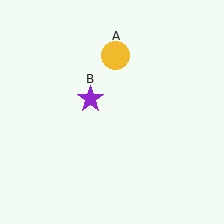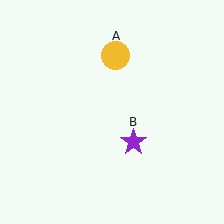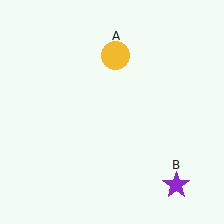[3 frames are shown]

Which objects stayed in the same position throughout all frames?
Yellow circle (object A) remained stationary.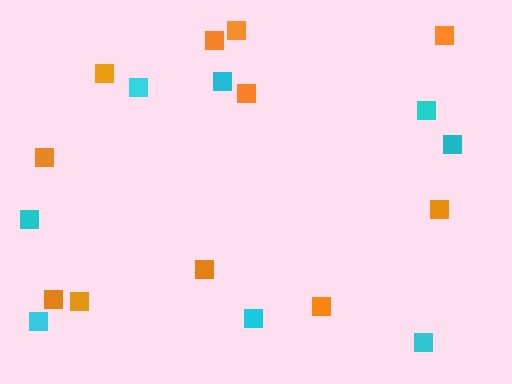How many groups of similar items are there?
There are 2 groups: one group of cyan squares (8) and one group of orange squares (11).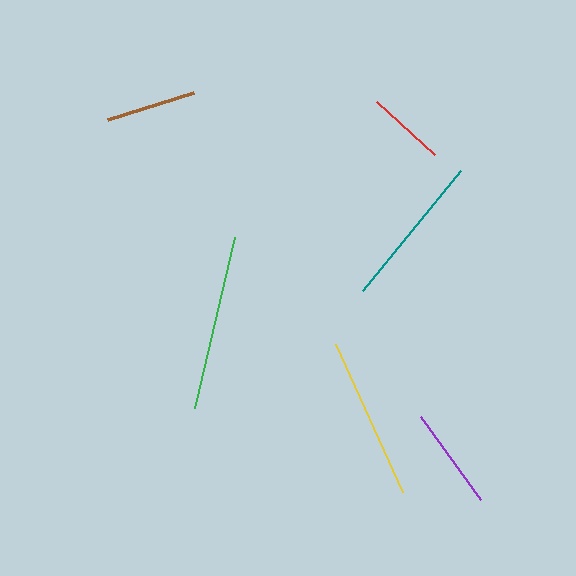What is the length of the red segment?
The red segment is approximately 79 pixels long.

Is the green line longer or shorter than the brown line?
The green line is longer than the brown line.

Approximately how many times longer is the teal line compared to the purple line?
The teal line is approximately 1.5 times the length of the purple line.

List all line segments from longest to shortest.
From longest to shortest: green, yellow, teal, purple, brown, red.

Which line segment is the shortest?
The red line is the shortest at approximately 79 pixels.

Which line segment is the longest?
The green line is the longest at approximately 175 pixels.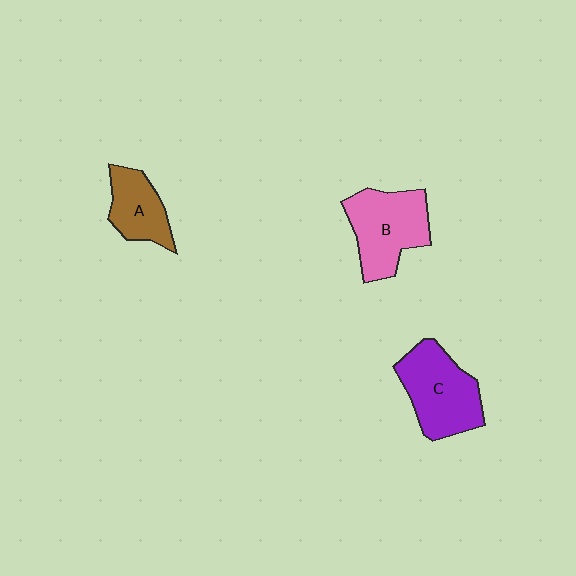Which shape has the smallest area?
Shape A (brown).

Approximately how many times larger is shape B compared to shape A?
Approximately 1.6 times.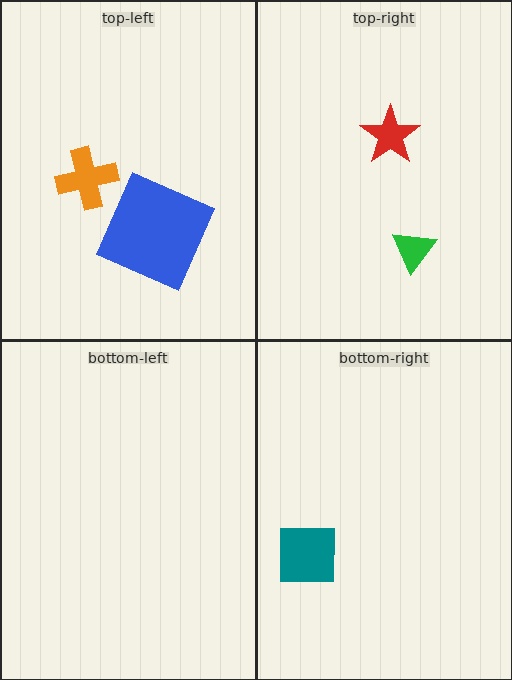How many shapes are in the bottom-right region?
1.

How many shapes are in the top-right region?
2.